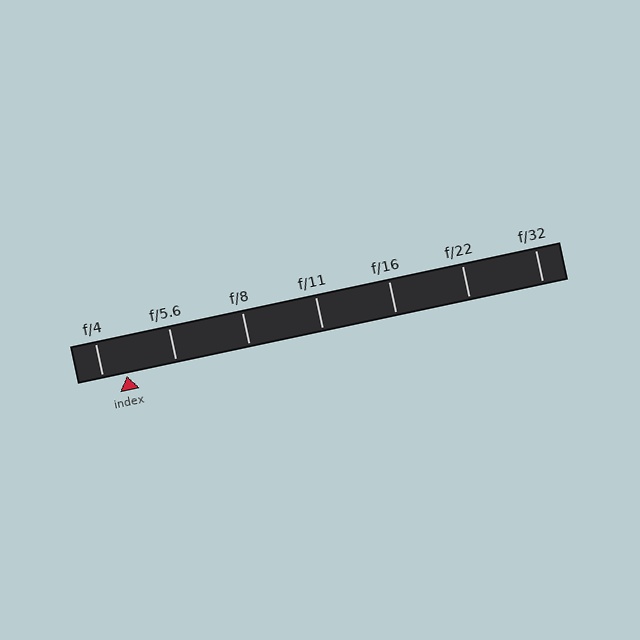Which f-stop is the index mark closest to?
The index mark is closest to f/4.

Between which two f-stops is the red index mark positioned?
The index mark is between f/4 and f/5.6.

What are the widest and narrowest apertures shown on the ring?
The widest aperture shown is f/4 and the narrowest is f/32.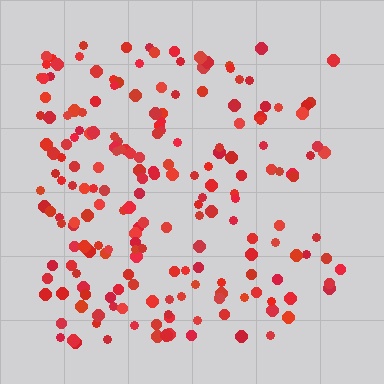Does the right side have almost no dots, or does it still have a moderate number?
Still a moderate number, just noticeably fewer than the left.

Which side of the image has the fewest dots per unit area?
The right.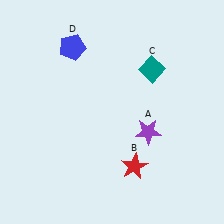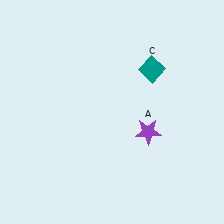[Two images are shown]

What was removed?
The blue pentagon (D), the red star (B) were removed in Image 2.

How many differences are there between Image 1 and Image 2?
There are 2 differences between the two images.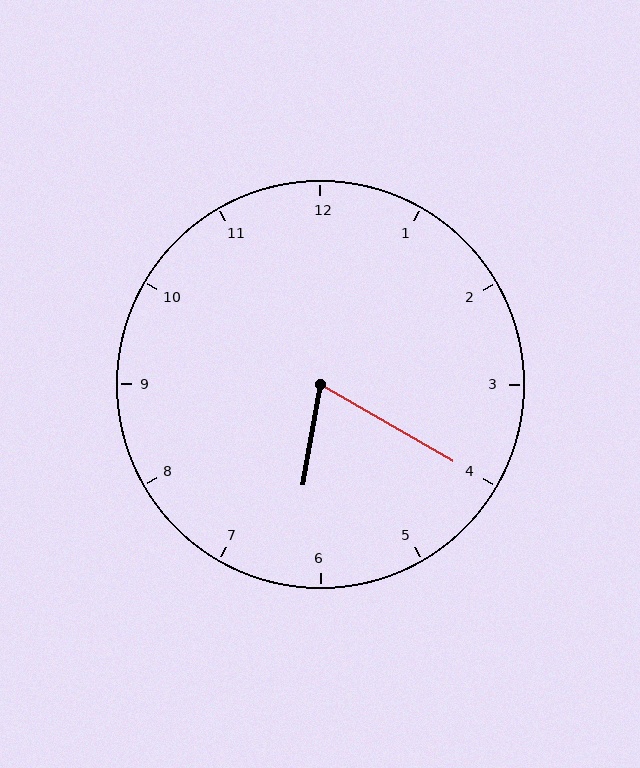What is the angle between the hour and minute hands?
Approximately 70 degrees.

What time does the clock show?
6:20.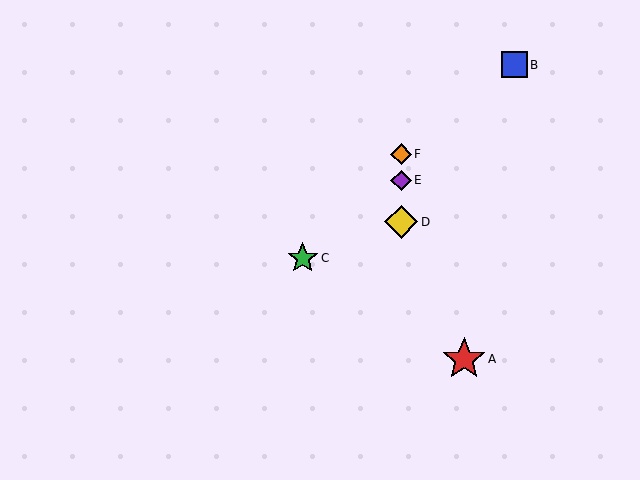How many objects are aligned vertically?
3 objects (D, E, F) are aligned vertically.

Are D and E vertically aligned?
Yes, both are at x≈401.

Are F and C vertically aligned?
No, F is at x≈401 and C is at x≈303.